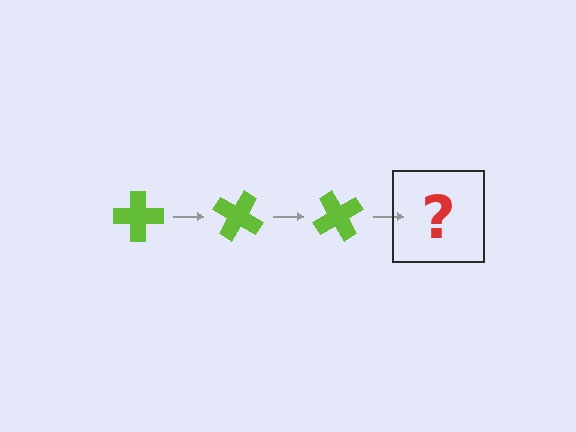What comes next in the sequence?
The next element should be a lime cross rotated 90 degrees.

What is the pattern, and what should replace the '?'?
The pattern is that the cross rotates 30 degrees each step. The '?' should be a lime cross rotated 90 degrees.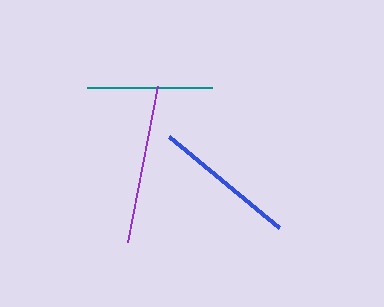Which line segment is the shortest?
The teal line is the shortest at approximately 125 pixels.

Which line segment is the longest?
The purple line is the longest at approximately 159 pixels.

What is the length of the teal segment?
The teal segment is approximately 125 pixels long.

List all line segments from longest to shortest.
From longest to shortest: purple, blue, teal.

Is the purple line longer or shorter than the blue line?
The purple line is longer than the blue line.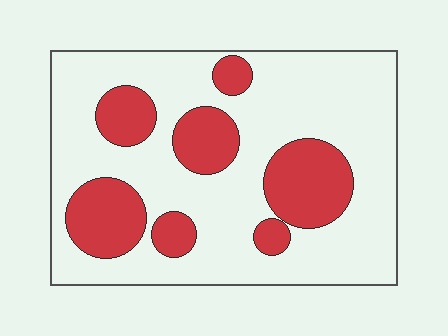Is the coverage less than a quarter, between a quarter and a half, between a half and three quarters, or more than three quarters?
Between a quarter and a half.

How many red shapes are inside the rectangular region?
7.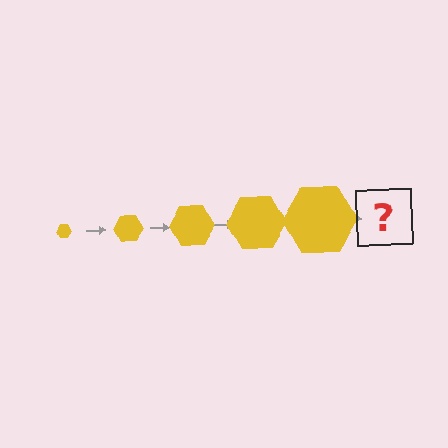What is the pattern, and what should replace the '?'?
The pattern is that the hexagon gets progressively larger each step. The '?' should be a yellow hexagon, larger than the previous one.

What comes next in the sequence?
The next element should be a yellow hexagon, larger than the previous one.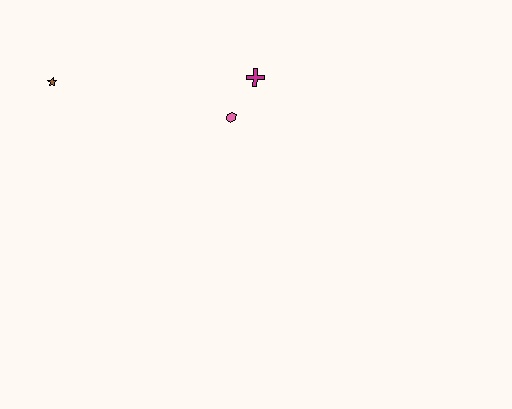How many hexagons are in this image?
There is 1 hexagon.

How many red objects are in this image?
There are no red objects.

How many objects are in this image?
There are 3 objects.